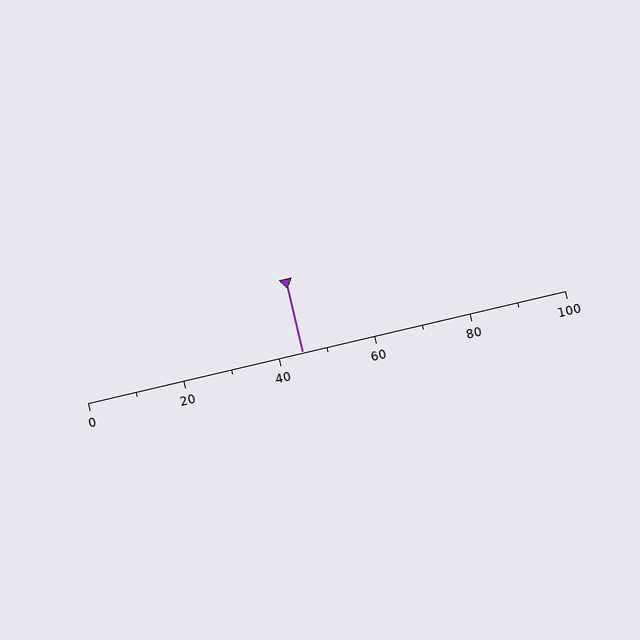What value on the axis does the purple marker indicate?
The marker indicates approximately 45.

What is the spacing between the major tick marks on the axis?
The major ticks are spaced 20 apart.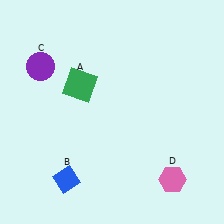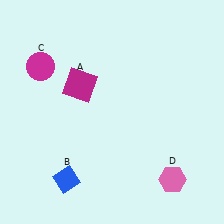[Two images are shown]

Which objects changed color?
A changed from green to magenta. C changed from purple to magenta.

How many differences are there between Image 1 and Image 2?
There are 2 differences between the two images.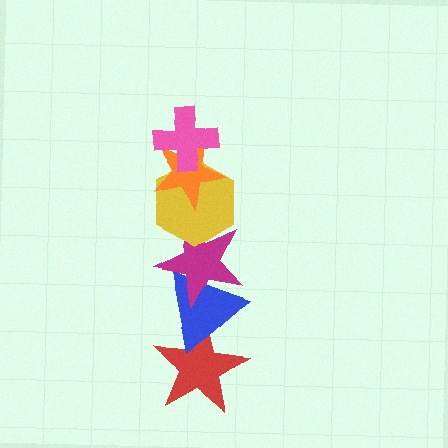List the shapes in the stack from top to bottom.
From top to bottom: the pink cross, the orange star, the yellow hexagon, the magenta star, the blue triangle, the red star.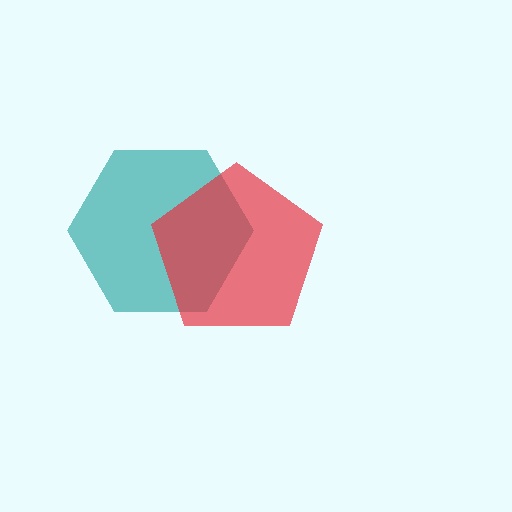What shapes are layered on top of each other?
The layered shapes are: a teal hexagon, a red pentagon.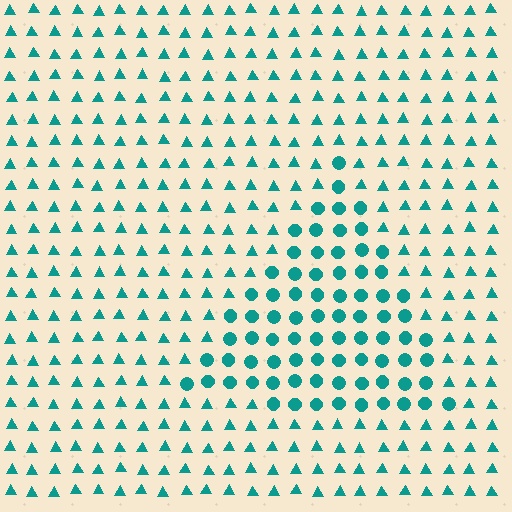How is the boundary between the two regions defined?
The boundary is defined by a change in element shape: circles inside vs. triangles outside. All elements share the same color and spacing.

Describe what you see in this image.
The image is filled with small teal elements arranged in a uniform grid. A triangle-shaped region contains circles, while the surrounding area contains triangles. The boundary is defined purely by the change in element shape.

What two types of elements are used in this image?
The image uses circles inside the triangle region and triangles outside it.